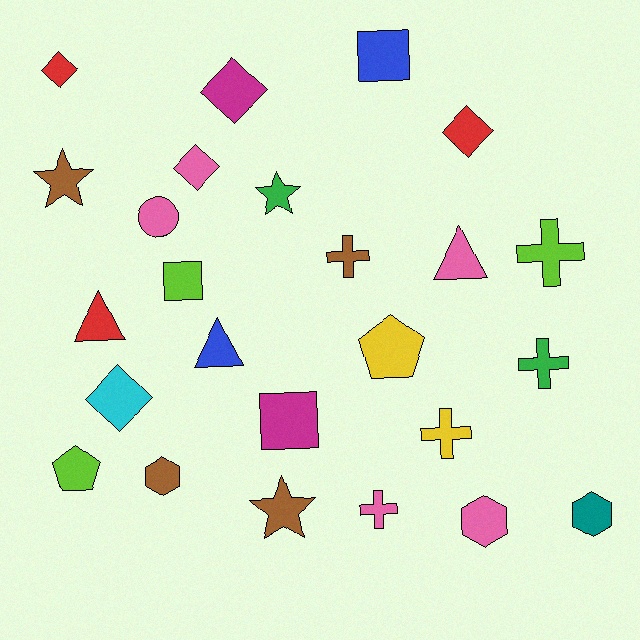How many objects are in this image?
There are 25 objects.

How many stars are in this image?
There are 3 stars.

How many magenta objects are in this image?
There are 2 magenta objects.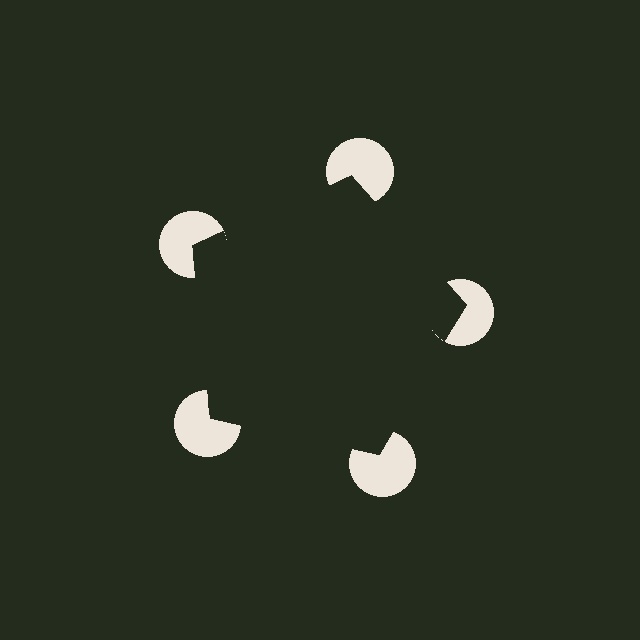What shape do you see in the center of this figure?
An illusory pentagon — its edges are inferred from the aligned wedge cuts in the pac-man discs, not physically drawn.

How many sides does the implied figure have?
5 sides.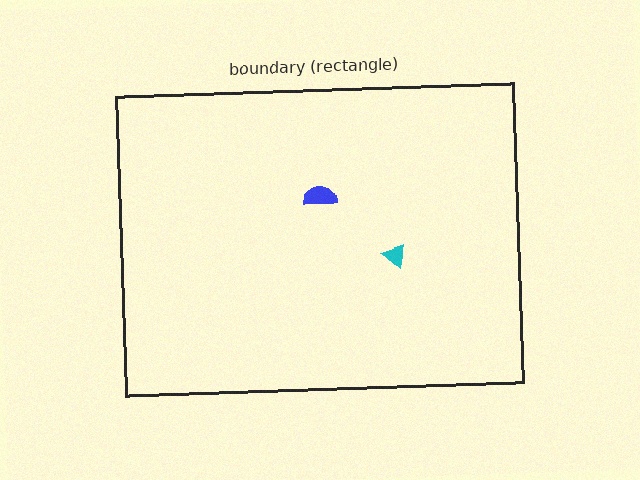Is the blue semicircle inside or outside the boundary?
Inside.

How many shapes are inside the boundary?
2 inside, 0 outside.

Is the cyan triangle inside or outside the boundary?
Inside.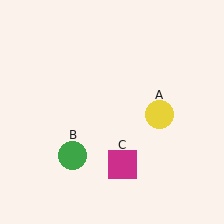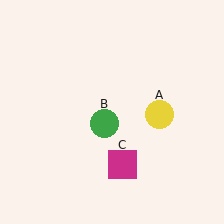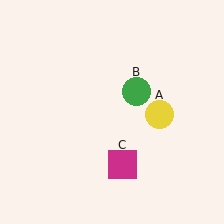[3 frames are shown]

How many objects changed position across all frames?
1 object changed position: green circle (object B).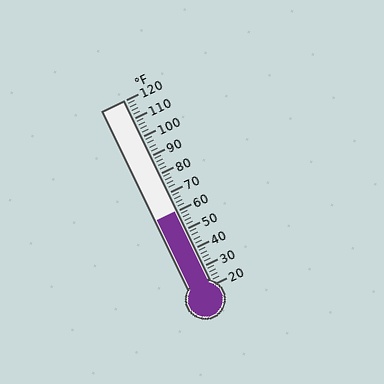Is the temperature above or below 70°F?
The temperature is below 70°F.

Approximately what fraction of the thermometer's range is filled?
The thermometer is filled to approximately 40% of its range.